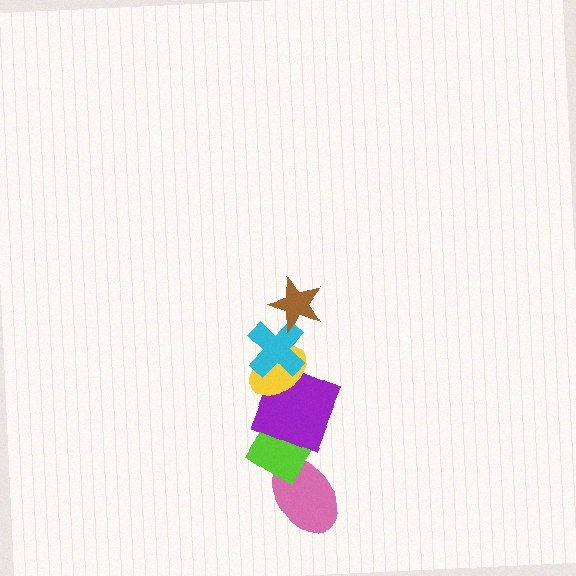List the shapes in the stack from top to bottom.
From top to bottom: the brown star, the cyan cross, the yellow ellipse, the purple square, the lime diamond, the pink ellipse.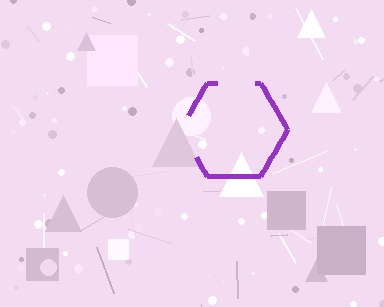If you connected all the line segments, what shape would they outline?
They would outline a hexagon.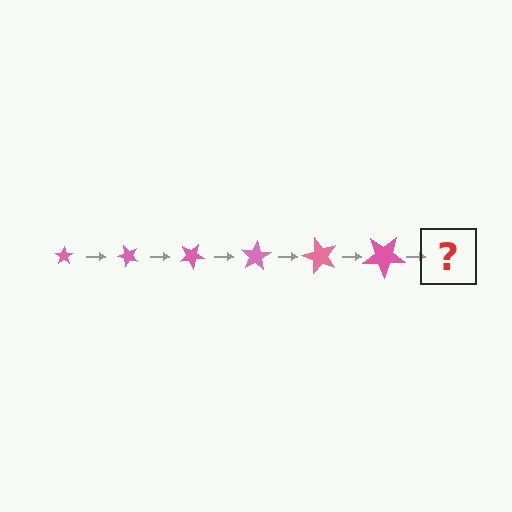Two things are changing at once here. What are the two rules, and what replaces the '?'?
The two rules are that the star grows larger each step and it rotates 50 degrees each step. The '?' should be a star, larger than the previous one and rotated 300 degrees from the start.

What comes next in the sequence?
The next element should be a star, larger than the previous one and rotated 300 degrees from the start.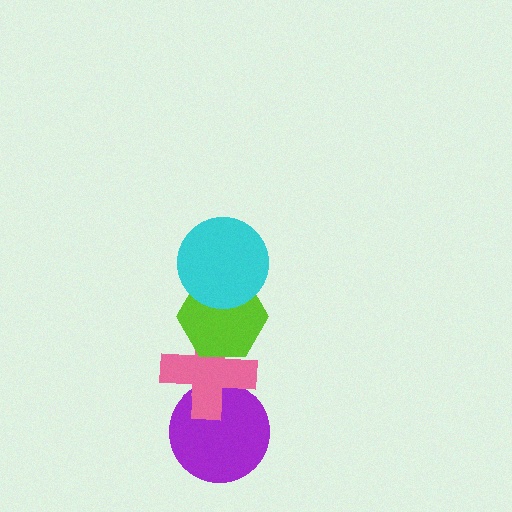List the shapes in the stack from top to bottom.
From top to bottom: the cyan circle, the lime hexagon, the pink cross, the purple circle.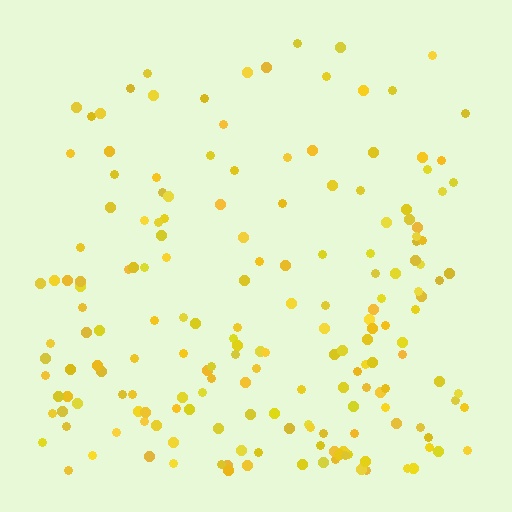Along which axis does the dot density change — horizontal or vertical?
Vertical.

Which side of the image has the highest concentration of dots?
The bottom.